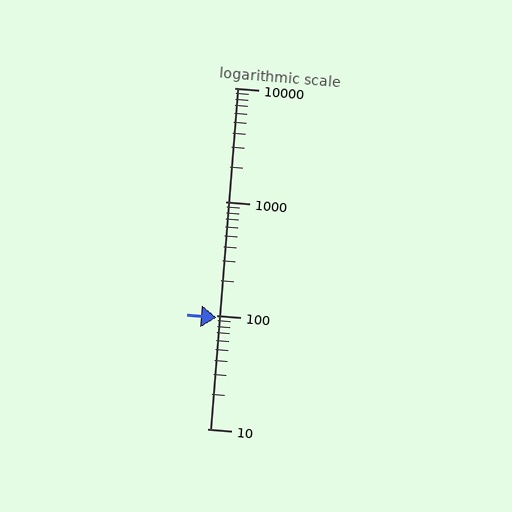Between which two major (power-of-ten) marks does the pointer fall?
The pointer is between 10 and 100.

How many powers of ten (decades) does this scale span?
The scale spans 3 decades, from 10 to 10000.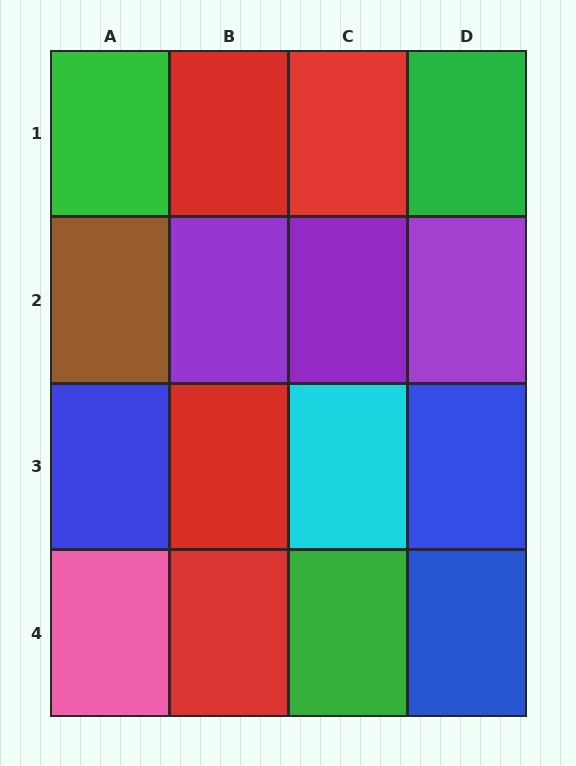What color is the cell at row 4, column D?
Blue.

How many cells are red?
4 cells are red.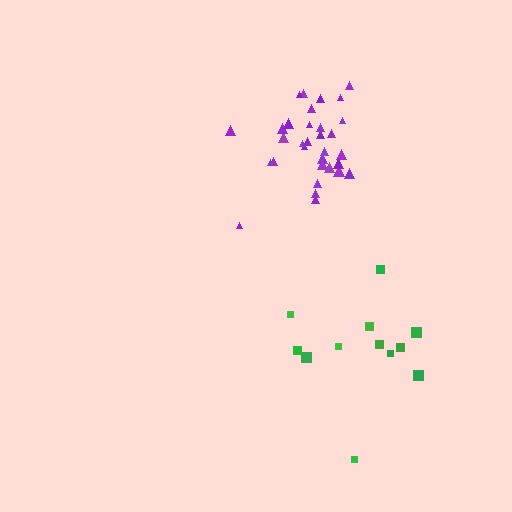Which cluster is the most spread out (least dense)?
Green.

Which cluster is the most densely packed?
Purple.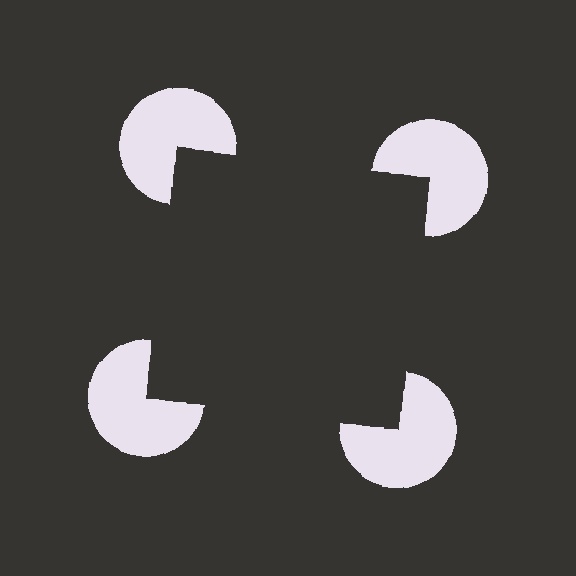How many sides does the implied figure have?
4 sides.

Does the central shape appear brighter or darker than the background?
It typically appears slightly darker than the background, even though no actual brightness change is drawn.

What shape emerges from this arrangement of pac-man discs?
An illusory square — its edges are inferred from the aligned wedge cuts in the pac-man discs, not physically drawn.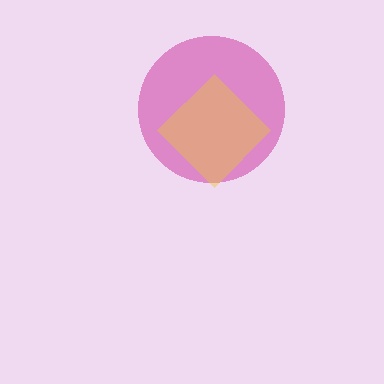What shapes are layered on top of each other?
The layered shapes are: a magenta circle, a yellow diamond.